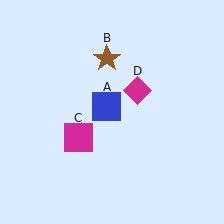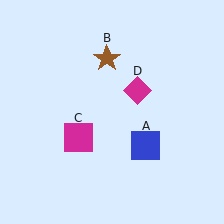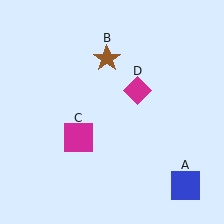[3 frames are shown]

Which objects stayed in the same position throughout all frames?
Brown star (object B) and magenta square (object C) and magenta diamond (object D) remained stationary.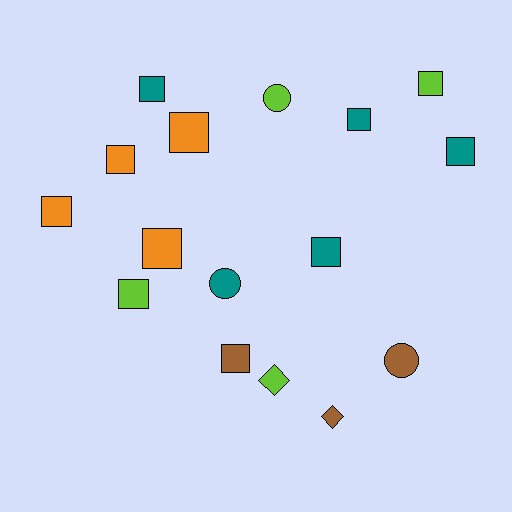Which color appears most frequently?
Teal, with 5 objects.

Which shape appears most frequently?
Square, with 11 objects.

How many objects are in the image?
There are 16 objects.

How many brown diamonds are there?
There is 1 brown diamond.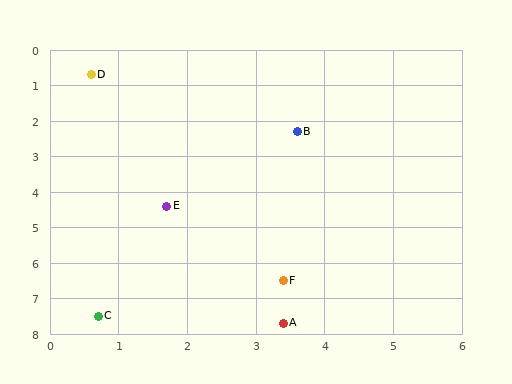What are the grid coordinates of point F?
Point F is at approximately (3.4, 6.5).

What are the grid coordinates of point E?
Point E is at approximately (1.7, 4.4).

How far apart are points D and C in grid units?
Points D and C are about 6.8 grid units apart.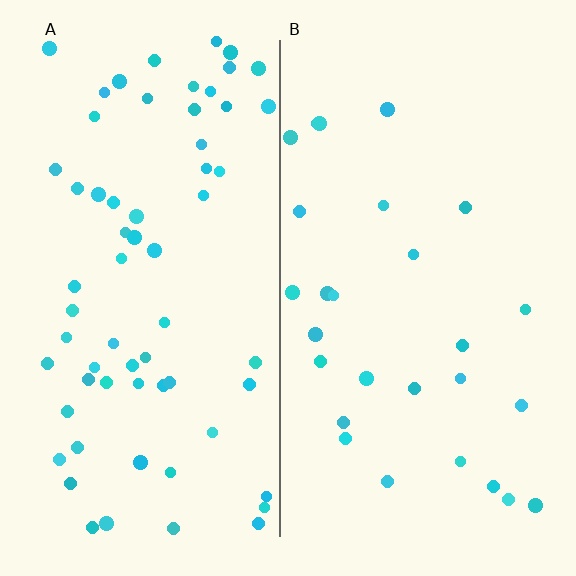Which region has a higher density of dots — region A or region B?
A (the left).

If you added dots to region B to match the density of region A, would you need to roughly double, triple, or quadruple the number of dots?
Approximately double.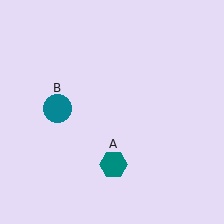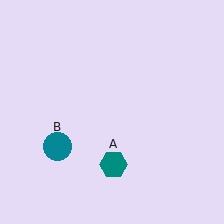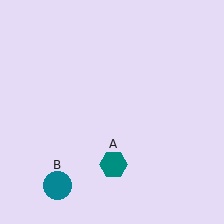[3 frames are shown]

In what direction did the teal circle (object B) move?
The teal circle (object B) moved down.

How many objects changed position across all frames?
1 object changed position: teal circle (object B).